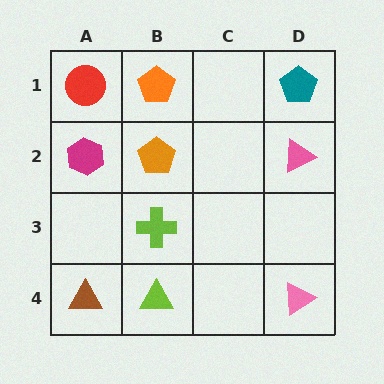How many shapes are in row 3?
1 shape.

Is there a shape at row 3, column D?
No, that cell is empty.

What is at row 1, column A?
A red circle.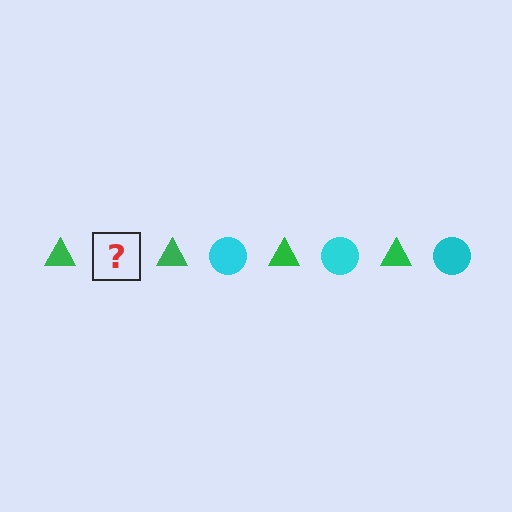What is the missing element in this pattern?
The missing element is a cyan circle.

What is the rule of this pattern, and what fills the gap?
The rule is that the pattern alternates between green triangle and cyan circle. The gap should be filled with a cyan circle.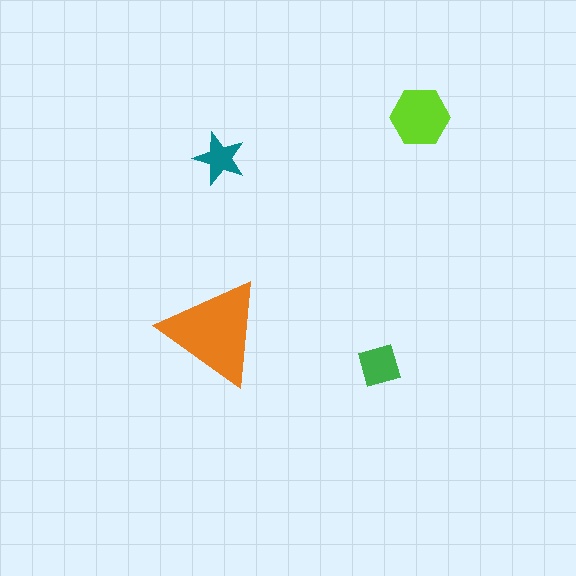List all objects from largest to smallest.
The orange triangle, the lime hexagon, the green diamond, the teal star.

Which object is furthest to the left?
The orange triangle is leftmost.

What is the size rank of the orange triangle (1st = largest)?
1st.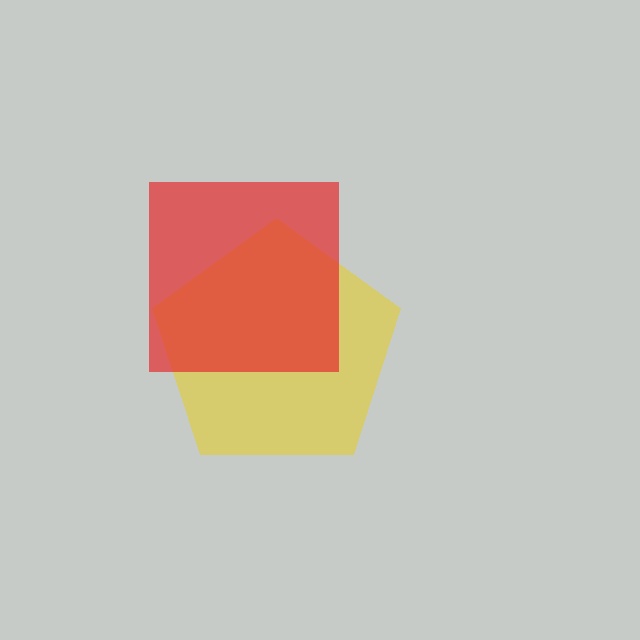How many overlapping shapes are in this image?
There are 2 overlapping shapes in the image.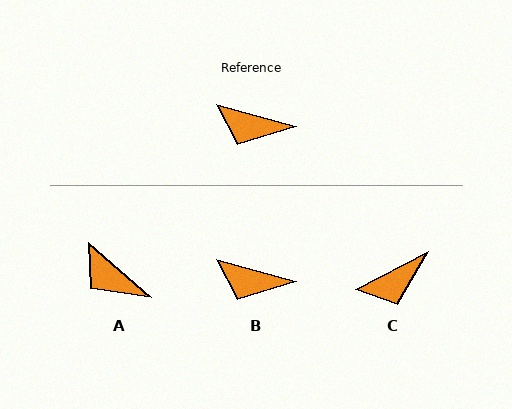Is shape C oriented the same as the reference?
No, it is off by about 43 degrees.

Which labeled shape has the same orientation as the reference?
B.